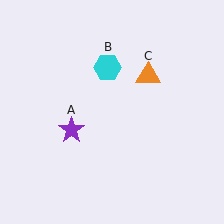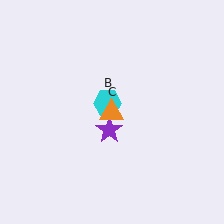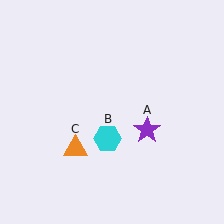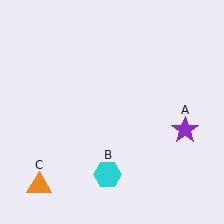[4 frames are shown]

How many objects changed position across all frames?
3 objects changed position: purple star (object A), cyan hexagon (object B), orange triangle (object C).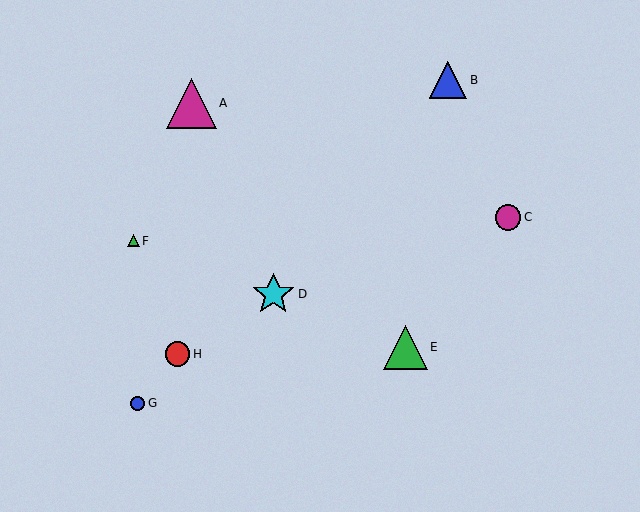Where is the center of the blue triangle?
The center of the blue triangle is at (448, 80).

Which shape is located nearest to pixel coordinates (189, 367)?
The red circle (labeled H) at (178, 354) is nearest to that location.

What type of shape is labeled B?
Shape B is a blue triangle.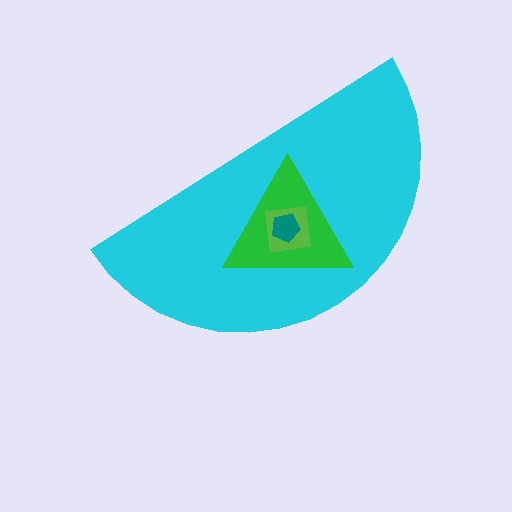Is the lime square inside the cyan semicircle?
Yes.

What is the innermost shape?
The teal pentagon.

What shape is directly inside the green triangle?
The lime square.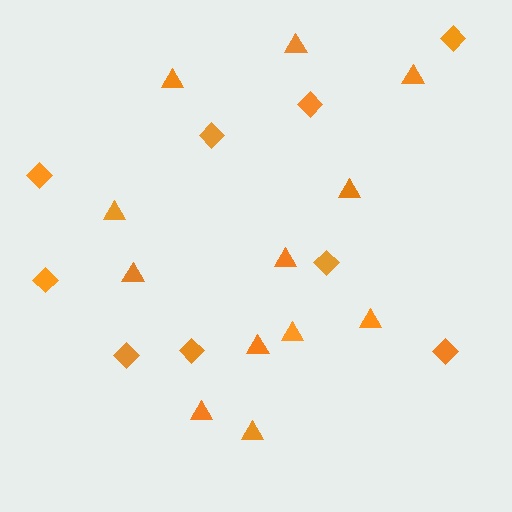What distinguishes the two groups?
There are 2 groups: one group of triangles (12) and one group of diamonds (9).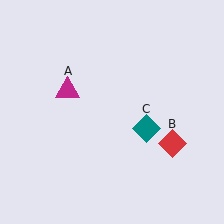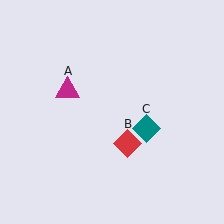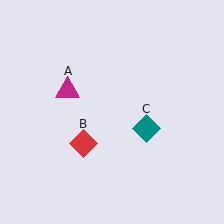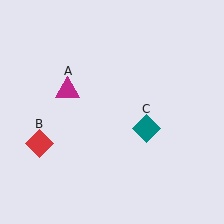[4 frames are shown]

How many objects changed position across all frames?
1 object changed position: red diamond (object B).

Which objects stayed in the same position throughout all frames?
Magenta triangle (object A) and teal diamond (object C) remained stationary.